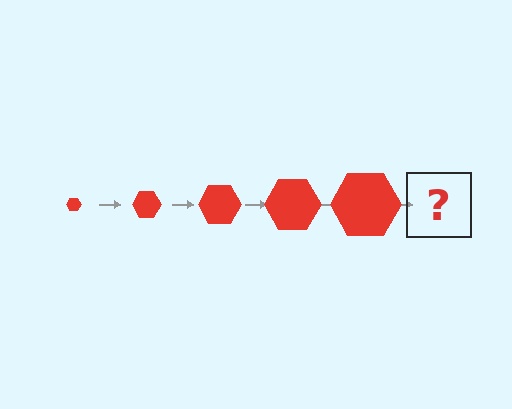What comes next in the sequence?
The next element should be a red hexagon, larger than the previous one.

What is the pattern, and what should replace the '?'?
The pattern is that the hexagon gets progressively larger each step. The '?' should be a red hexagon, larger than the previous one.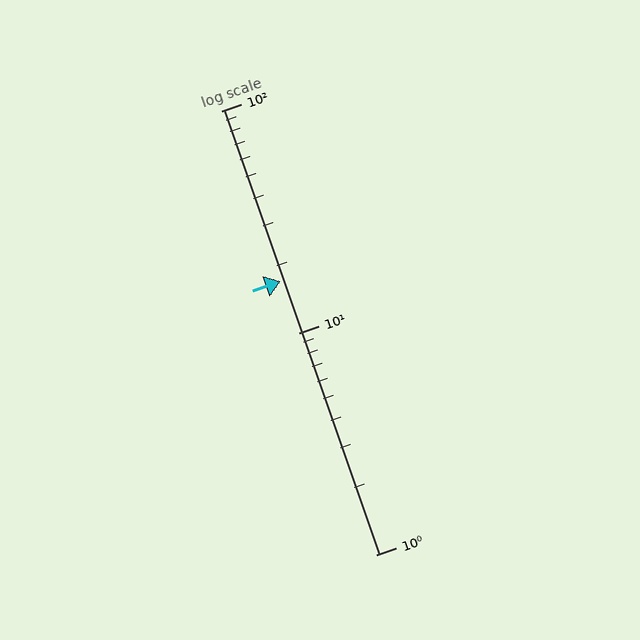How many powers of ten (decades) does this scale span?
The scale spans 2 decades, from 1 to 100.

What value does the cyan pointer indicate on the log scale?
The pointer indicates approximately 17.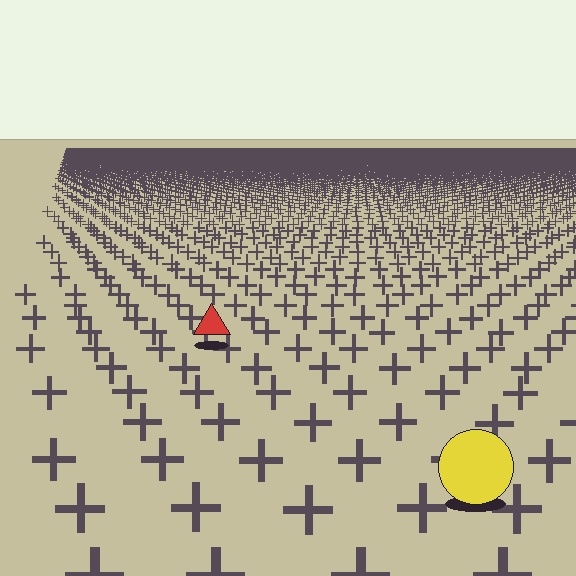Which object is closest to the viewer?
The yellow circle is closest. The texture marks near it are larger and more spread out.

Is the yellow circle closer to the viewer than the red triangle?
Yes. The yellow circle is closer — you can tell from the texture gradient: the ground texture is coarser near it.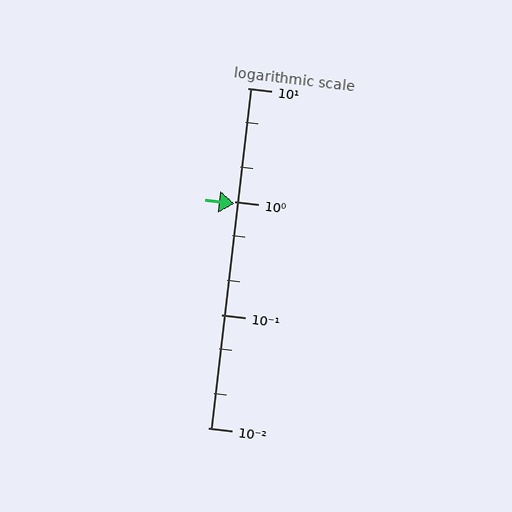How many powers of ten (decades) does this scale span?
The scale spans 3 decades, from 0.01 to 10.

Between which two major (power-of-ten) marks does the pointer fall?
The pointer is between 0.1 and 1.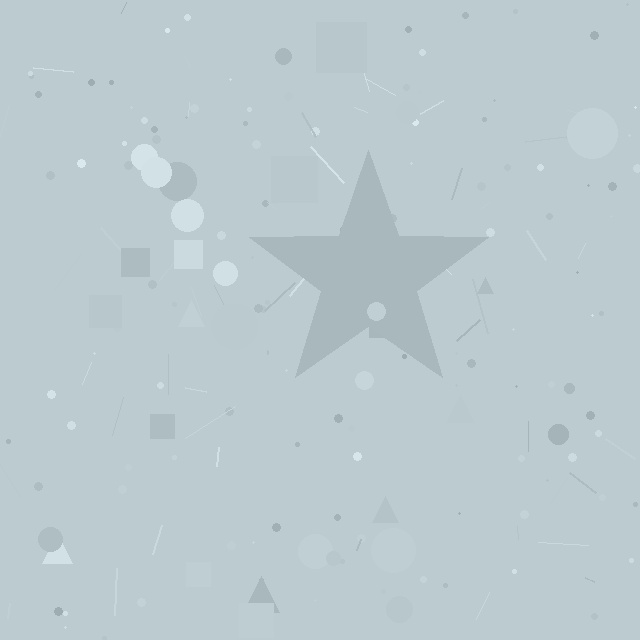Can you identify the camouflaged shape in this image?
The camouflaged shape is a star.